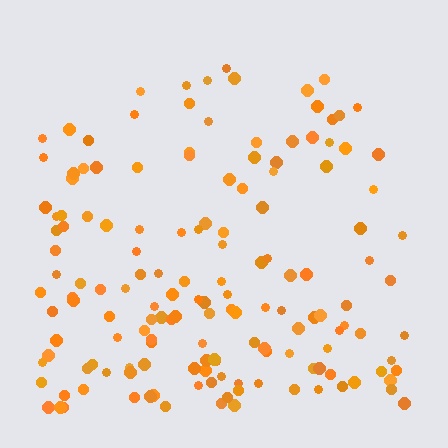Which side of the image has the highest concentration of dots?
The bottom.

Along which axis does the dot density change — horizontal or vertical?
Vertical.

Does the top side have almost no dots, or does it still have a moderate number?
Still a moderate number, just noticeably fewer than the bottom.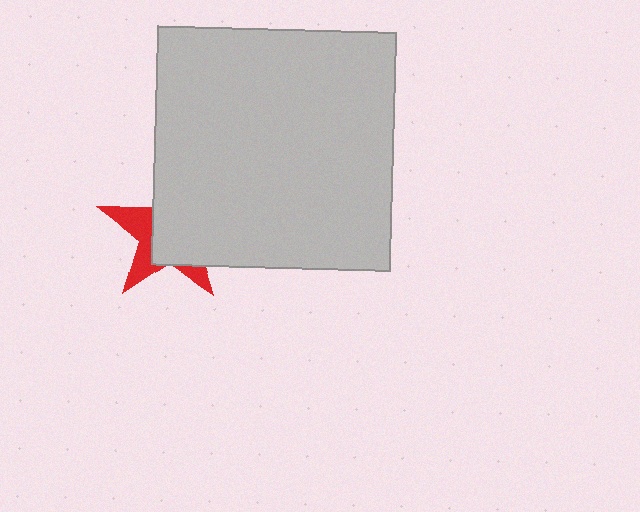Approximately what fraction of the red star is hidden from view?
Roughly 64% of the red star is hidden behind the light gray square.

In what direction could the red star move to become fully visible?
The red star could move left. That would shift it out from behind the light gray square entirely.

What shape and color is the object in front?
The object in front is a light gray square.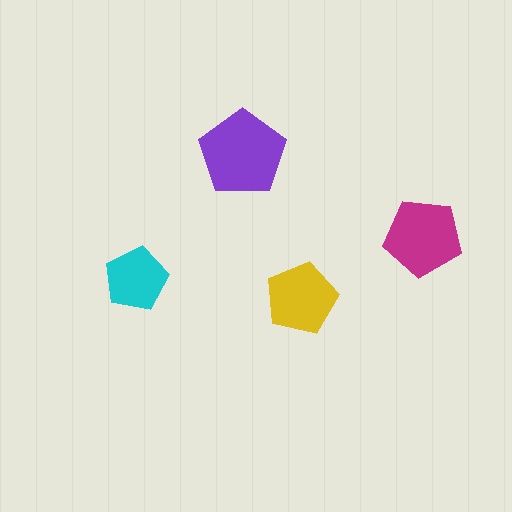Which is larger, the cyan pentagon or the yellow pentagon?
The yellow one.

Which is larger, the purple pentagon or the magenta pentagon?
The purple one.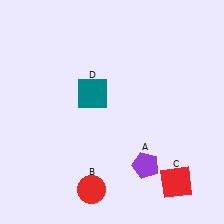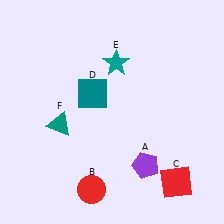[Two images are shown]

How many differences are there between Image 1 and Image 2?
There are 2 differences between the two images.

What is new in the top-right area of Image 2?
A teal star (E) was added in the top-right area of Image 2.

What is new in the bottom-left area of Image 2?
A teal triangle (F) was added in the bottom-left area of Image 2.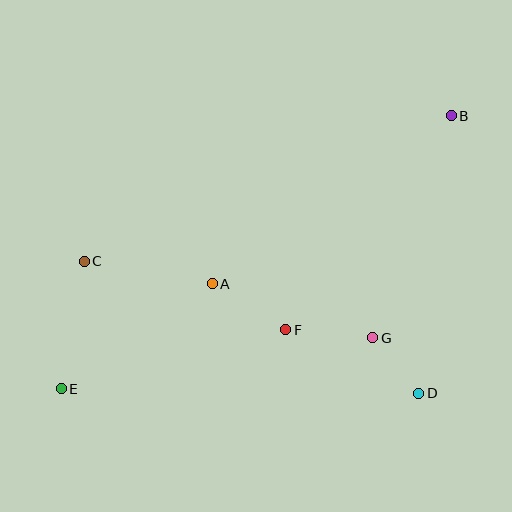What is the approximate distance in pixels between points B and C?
The distance between B and C is approximately 395 pixels.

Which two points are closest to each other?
Points D and G are closest to each other.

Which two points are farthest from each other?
Points B and E are farthest from each other.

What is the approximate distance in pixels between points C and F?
The distance between C and F is approximately 213 pixels.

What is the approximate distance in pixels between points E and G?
The distance between E and G is approximately 316 pixels.